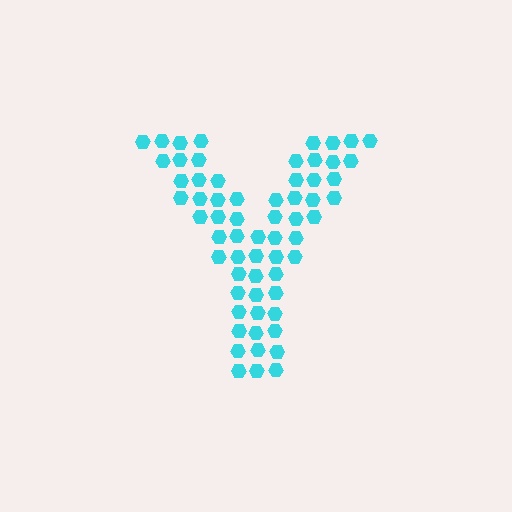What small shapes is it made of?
It is made of small hexagons.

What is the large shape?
The large shape is the letter Y.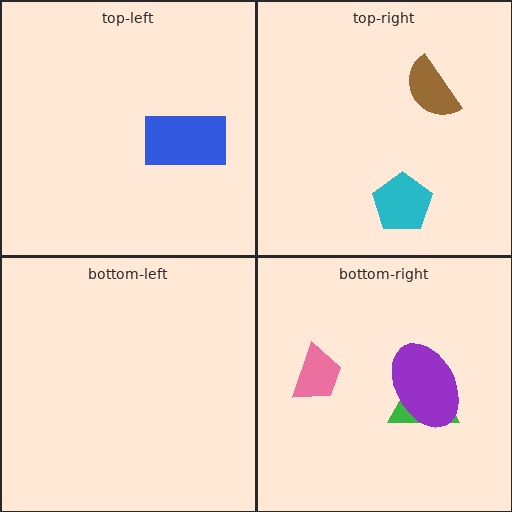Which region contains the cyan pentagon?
The top-right region.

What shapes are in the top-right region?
The brown semicircle, the cyan pentagon.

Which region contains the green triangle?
The bottom-right region.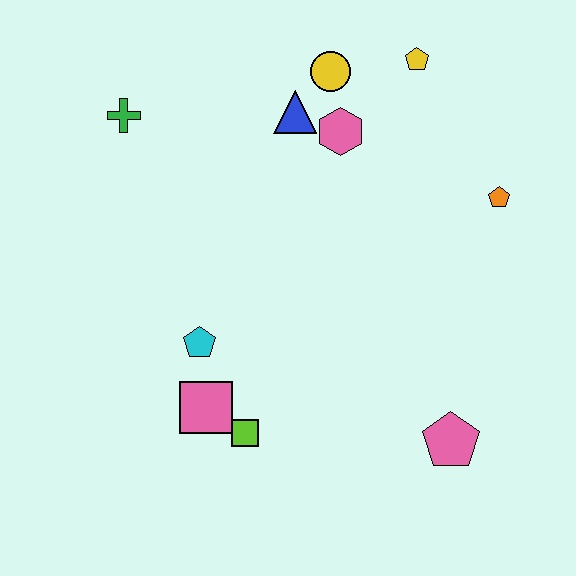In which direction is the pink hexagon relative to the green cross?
The pink hexagon is to the right of the green cross.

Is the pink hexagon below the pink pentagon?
No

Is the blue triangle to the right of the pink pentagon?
No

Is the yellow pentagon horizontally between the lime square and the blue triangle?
No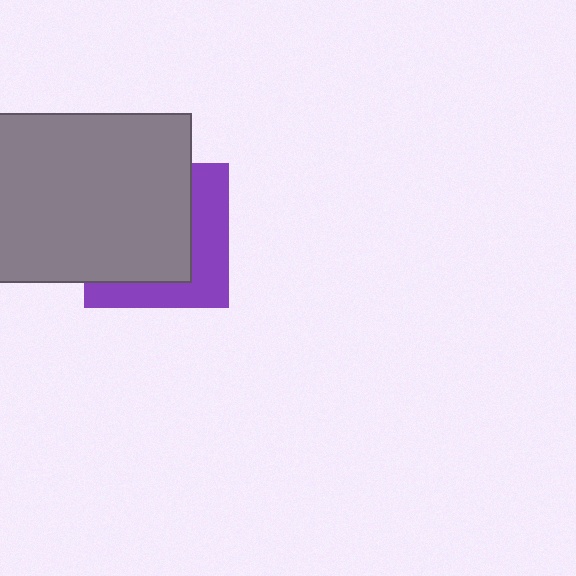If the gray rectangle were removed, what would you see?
You would see the complete purple square.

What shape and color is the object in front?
The object in front is a gray rectangle.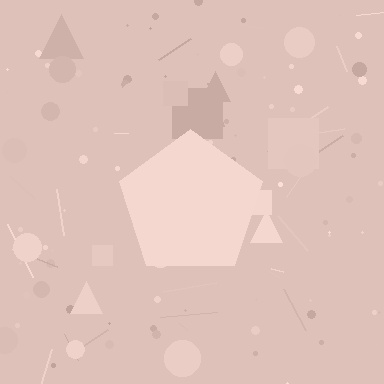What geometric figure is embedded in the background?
A pentagon is embedded in the background.